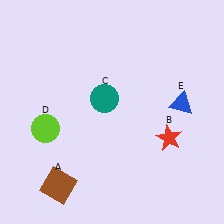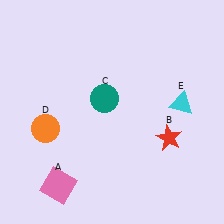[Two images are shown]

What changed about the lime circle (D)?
In Image 1, D is lime. In Image 2, it changed to orange.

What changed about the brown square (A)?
In Image 1, A is brown. In Image 2, it changed to pink.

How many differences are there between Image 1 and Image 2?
There are 3 differences between the two images.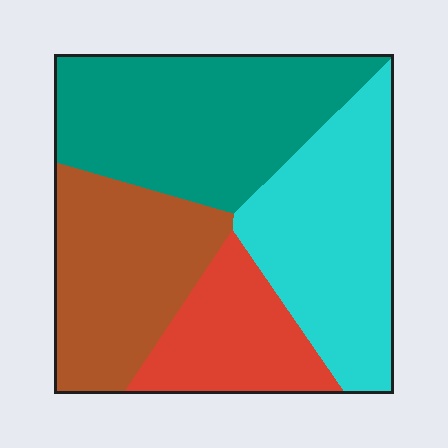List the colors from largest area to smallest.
From largest to smallest: teal, cyan, brown, red.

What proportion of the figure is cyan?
Cyan covers 28% of the figure.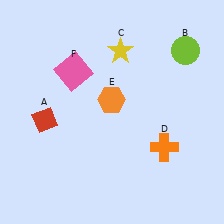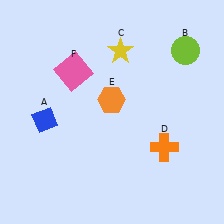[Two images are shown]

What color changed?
The diamond (A) changed from red in Image 1 to blue in Image 2.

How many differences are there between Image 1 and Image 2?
There is 1 difference between the two images.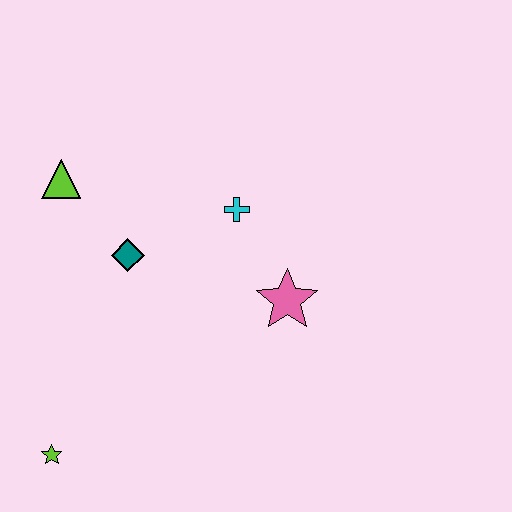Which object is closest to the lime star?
The teal diamond is closest to the lime star.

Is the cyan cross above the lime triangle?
No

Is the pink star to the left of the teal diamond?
No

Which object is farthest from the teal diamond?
The lime star is farthest from the teal diamond.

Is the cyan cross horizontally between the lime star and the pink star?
Yes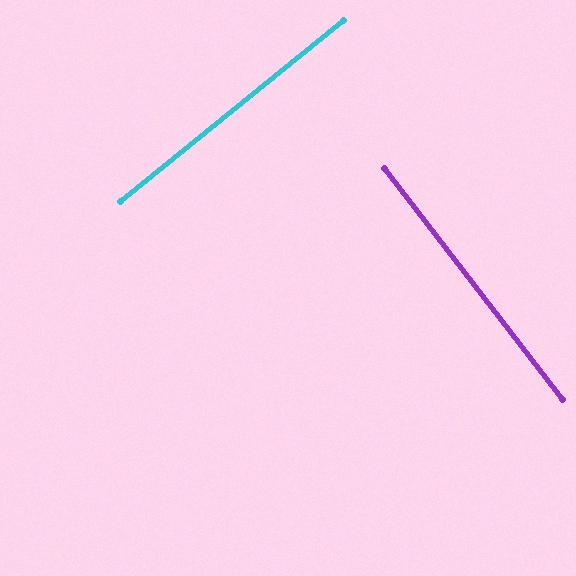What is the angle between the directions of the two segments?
Approximately 89 degrees.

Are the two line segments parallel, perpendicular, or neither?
Perpendicular — they meet at approximately 89°.